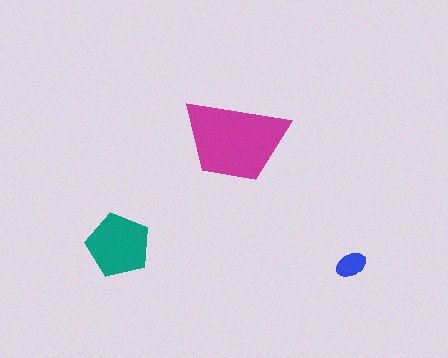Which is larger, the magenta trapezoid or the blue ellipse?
The magenta trapezoid.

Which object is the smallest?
The blue ellipse.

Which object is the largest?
The magenta trapezoid.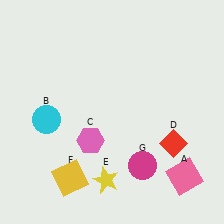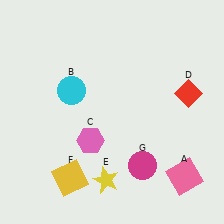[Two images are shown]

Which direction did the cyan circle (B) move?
The cyan circle (B) moved up.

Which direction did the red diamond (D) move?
The red diamond (D) moved up.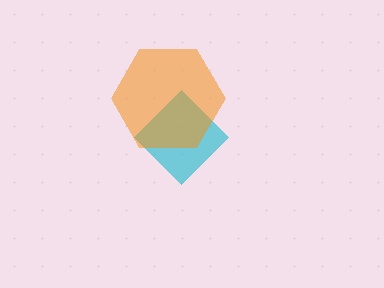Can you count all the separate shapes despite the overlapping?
Yes, there are 2 separate shapes.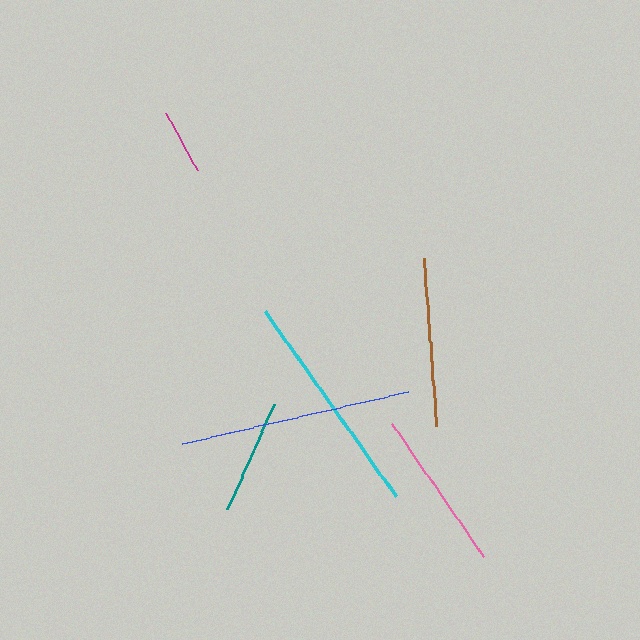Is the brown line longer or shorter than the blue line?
The blue line is longer than the brown line.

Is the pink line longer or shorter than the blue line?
The blue line is longer than the pink line.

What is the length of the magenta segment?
The magenta segment is approximately 65 pixels long.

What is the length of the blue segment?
The blue segment is approximately 232 pixels long.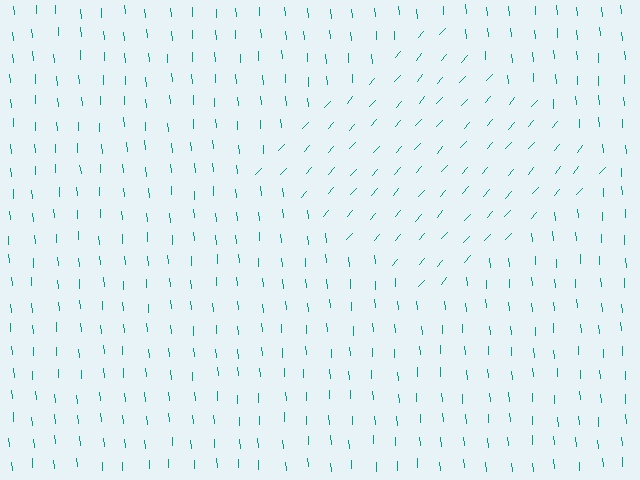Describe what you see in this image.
The image is filled with small teal line segments. A diamond region in the image has lines oriented differently from the surrounding lines, creating a visible texture boundary.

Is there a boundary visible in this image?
Yes, there is a texture boundary formed by a change in line orientation.